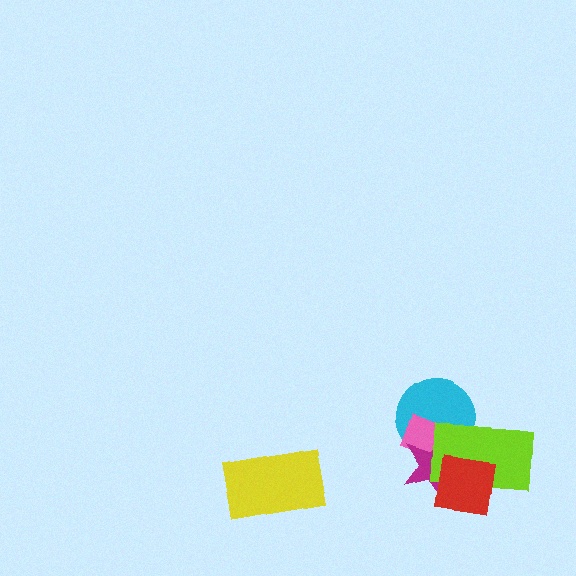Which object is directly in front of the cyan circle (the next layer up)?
The pink rectangle is directly in front of the cyan circle.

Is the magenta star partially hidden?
Yes, it is partially covered by another shape.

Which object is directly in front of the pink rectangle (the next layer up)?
The magenta star is directly in front of the pink rectangle.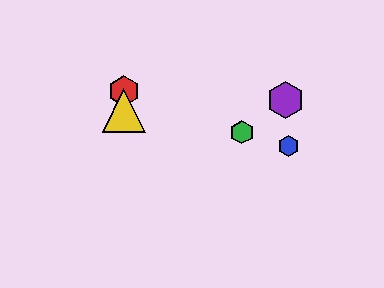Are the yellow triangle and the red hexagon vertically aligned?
Yes, both are at x≈124.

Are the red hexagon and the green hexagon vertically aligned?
No, the red hexagon is at x≈124 and the green hexagon is at x≈242.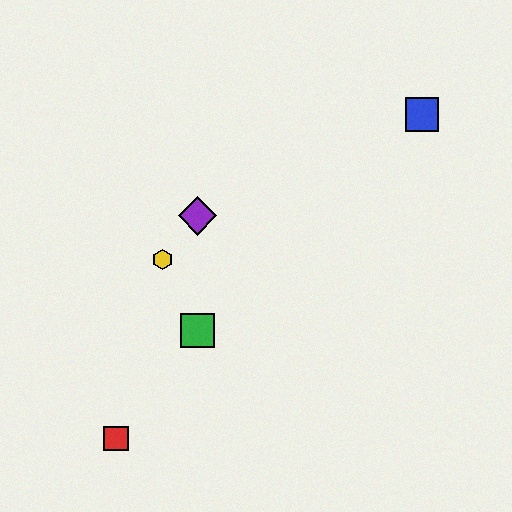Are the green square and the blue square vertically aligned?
No, the green square is at x≈197 and the blue square is at x≈422.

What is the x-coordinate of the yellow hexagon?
The yellow hexagon is at x≈162.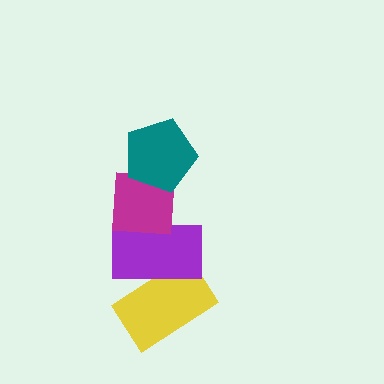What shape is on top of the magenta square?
The teal pentagon is on top of the magenta square.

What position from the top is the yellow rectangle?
The yellow rectangle is 4th from the top.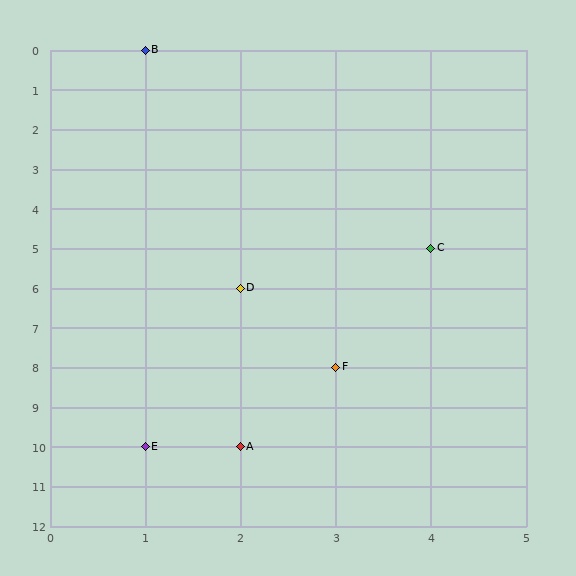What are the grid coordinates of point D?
Point D is at grid coordinates (2, 6).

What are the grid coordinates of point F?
Point F is at grid coordinates (3, 8).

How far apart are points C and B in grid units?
Points C and B are 3 columns and 5 rows apart (about 5.8 grid units diagonally).